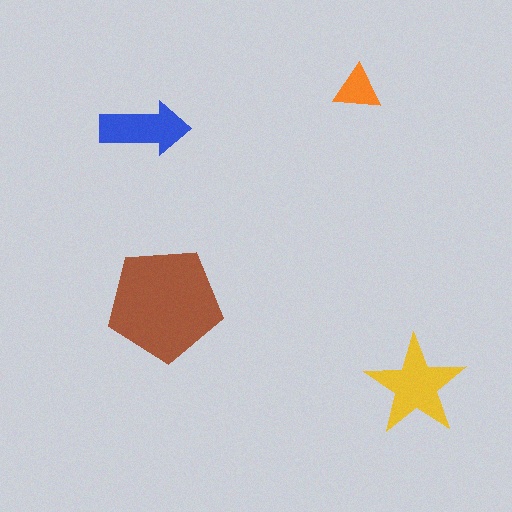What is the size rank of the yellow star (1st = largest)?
2nd.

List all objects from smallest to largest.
The orange triangle, the blue arrow, the yellow star, the brown pentagon.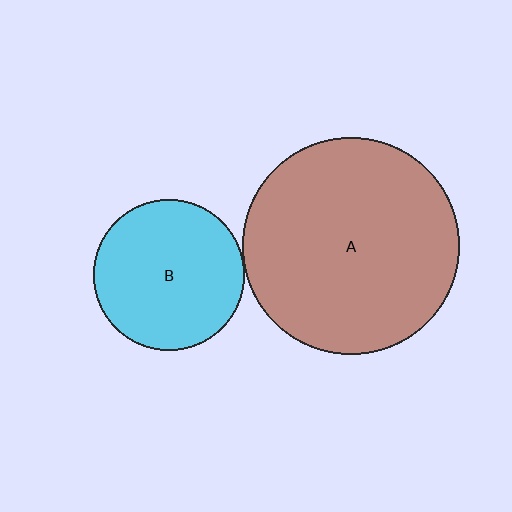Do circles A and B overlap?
Yes.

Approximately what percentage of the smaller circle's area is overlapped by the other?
Approximately 5%.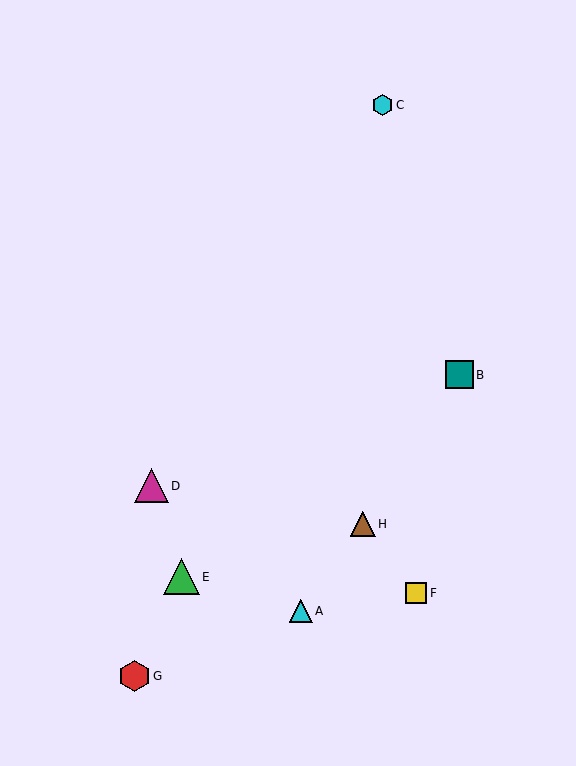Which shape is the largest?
The green triangle (labeled E) is the largest.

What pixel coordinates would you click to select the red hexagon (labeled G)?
Click at (135, 676) to select the red hexagon G.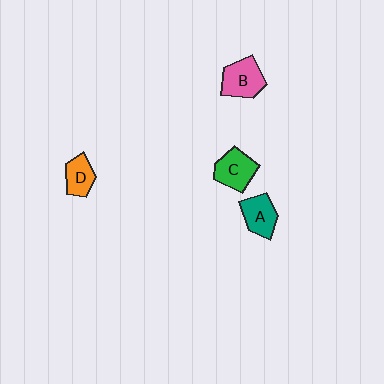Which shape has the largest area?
Shape B (pink).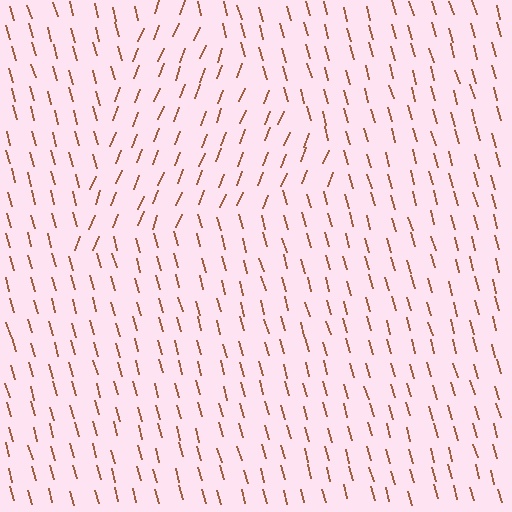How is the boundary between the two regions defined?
The boundary is defined purely by a change in line orientation (approximately 36 degrees difference). All lines are the same color and thickness.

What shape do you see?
I see a triangle.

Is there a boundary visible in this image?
Yes, there is a texture boundary formed by a change in line orientation.